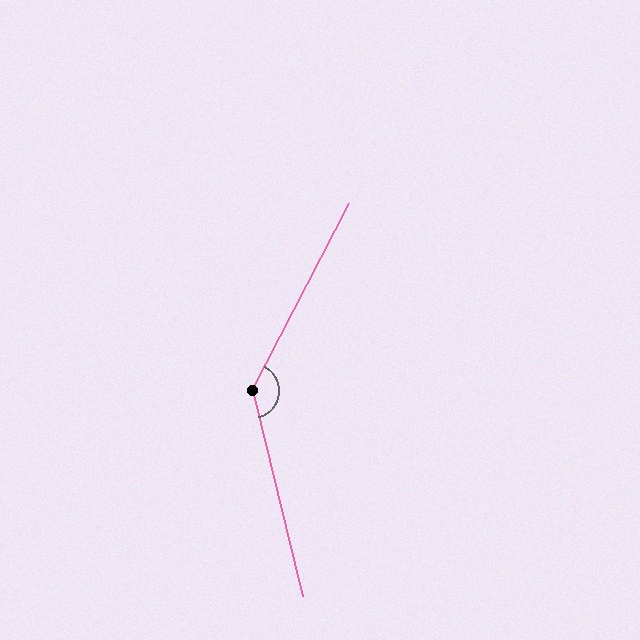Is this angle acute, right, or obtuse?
It is obtuse.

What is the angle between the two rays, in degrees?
Approximately 139 degrees.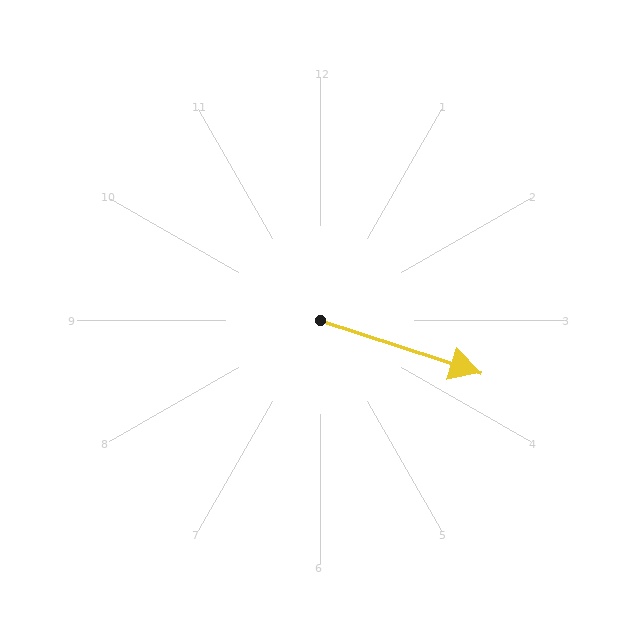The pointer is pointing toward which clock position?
Roughly 4 o'clock.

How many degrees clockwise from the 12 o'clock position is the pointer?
Approximately 108 degrees.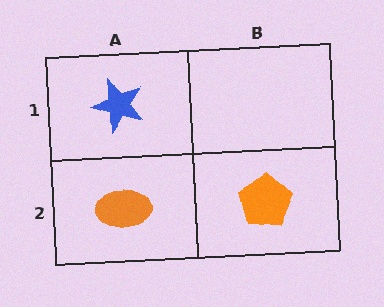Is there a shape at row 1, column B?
No, that cell is empty.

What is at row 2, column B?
An orange pentagon.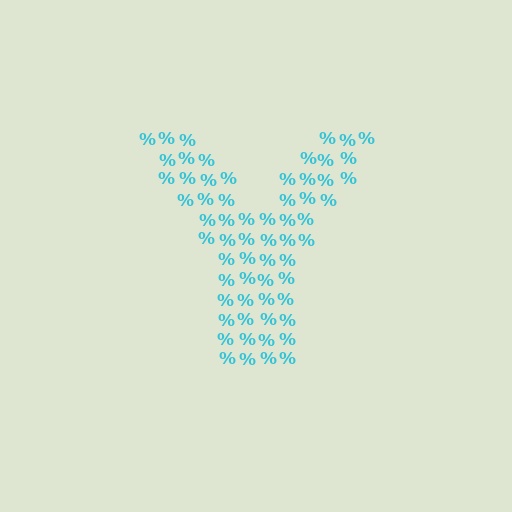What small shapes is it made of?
It is made of small percent signs.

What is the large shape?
The large shape is the letter Y.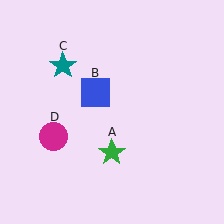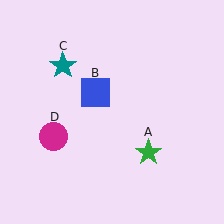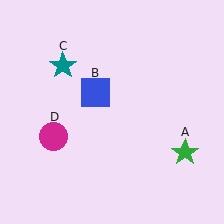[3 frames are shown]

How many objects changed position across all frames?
1 object changed position: green star (object A).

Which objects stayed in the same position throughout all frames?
Blue square (object B) and teal star (object C) and magenta circle (object D) remained stationary.